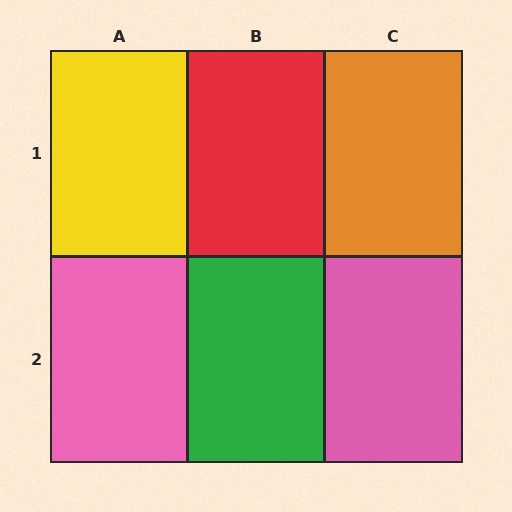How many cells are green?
1 cell is green.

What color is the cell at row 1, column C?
Orange.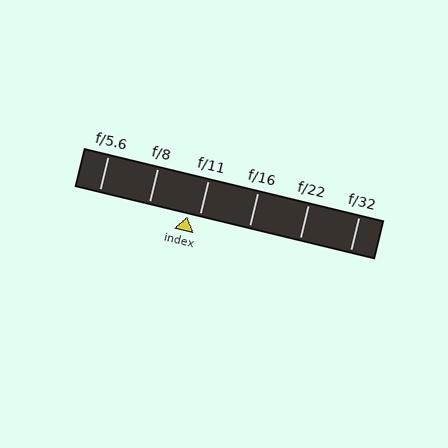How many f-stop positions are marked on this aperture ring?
There are 6 f-stop positions marked.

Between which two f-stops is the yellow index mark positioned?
The index mark is between f/8 and f/11.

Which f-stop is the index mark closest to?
The index mark is closest to f/11.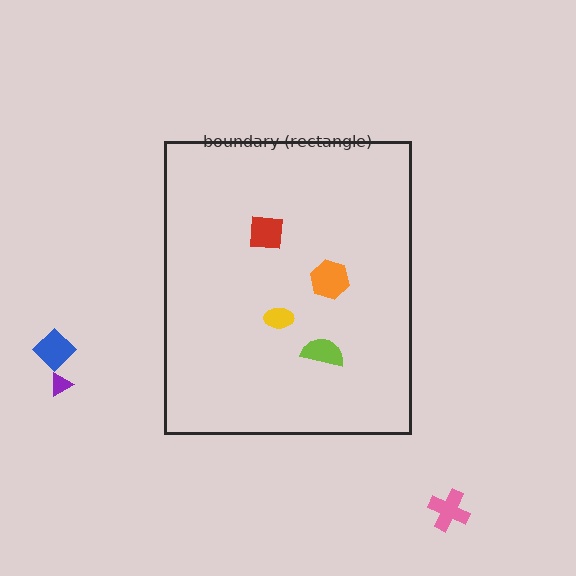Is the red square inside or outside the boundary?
Inside.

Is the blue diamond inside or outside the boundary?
Outside.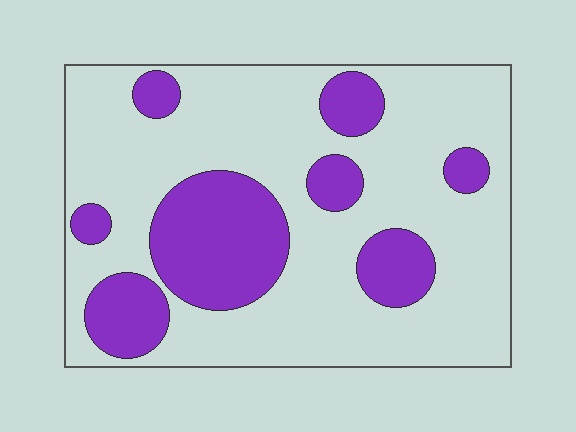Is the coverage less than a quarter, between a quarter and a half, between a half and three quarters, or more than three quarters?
Between a quarter and a half.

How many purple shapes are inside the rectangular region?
8.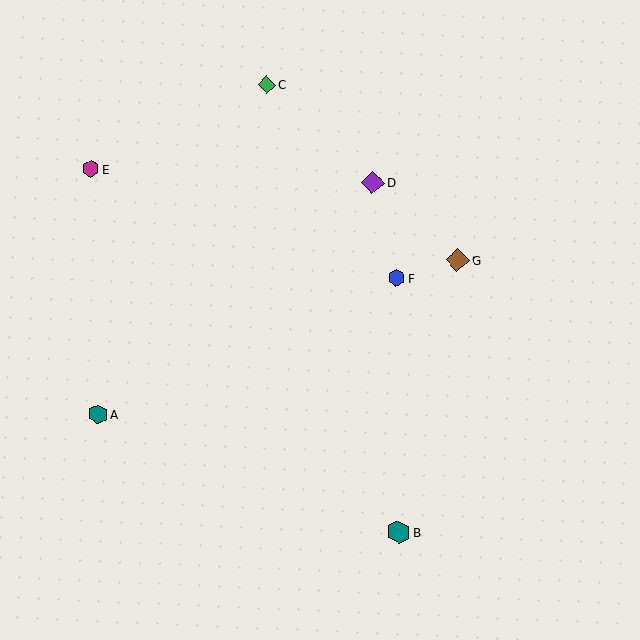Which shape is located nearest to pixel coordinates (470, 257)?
The brown diamond (labeled G) at (458, 260) is nearest to that location.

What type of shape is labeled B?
Shape B is a teal hexagon.